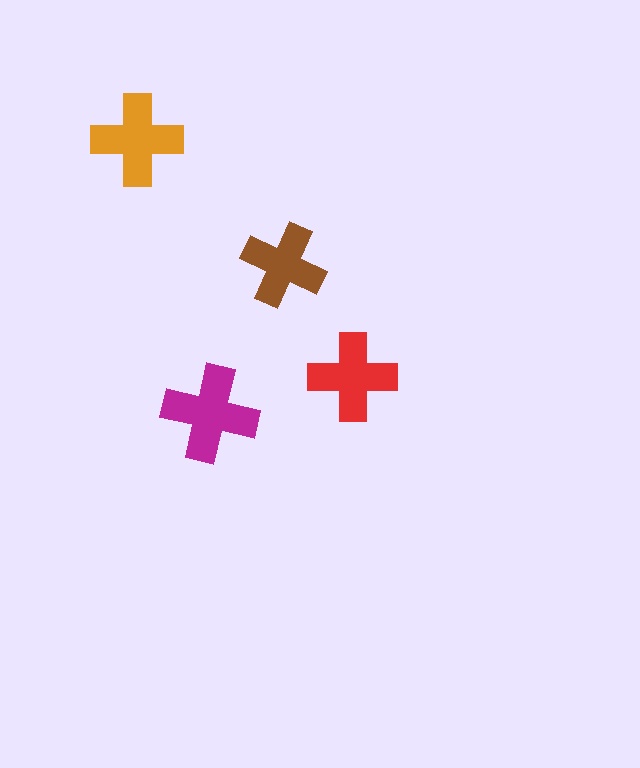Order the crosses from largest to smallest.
the magenta one, the orange one, the red one, the brown one.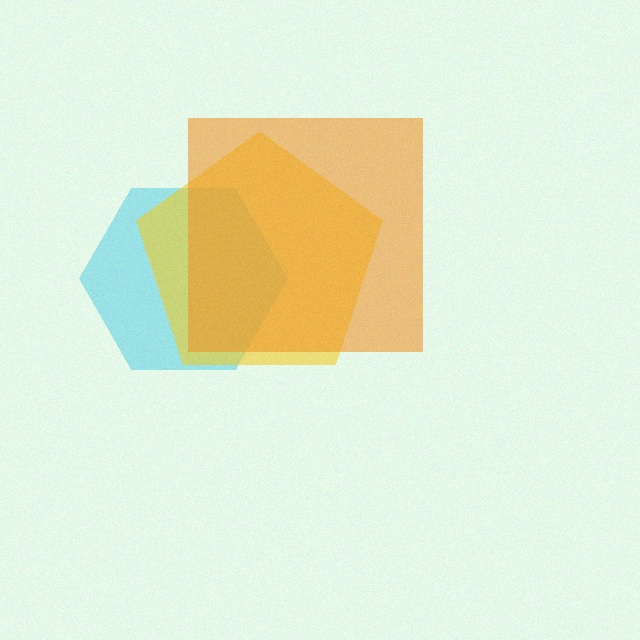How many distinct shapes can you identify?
There are 3 distinct shapes: a cyan hexagon, a yellow pentagon, an orange square.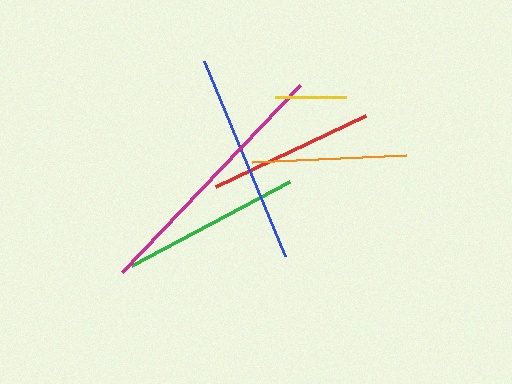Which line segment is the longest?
The magenta line is the longest at approximately 258 pixels.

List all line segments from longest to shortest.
From longest to shortest: magenta, blue, green, red, orange, yellow.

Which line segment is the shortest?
The yellow line is the shortest at approximately 71 pixels.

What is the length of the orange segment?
The orange segment is approximately 154 pixels long.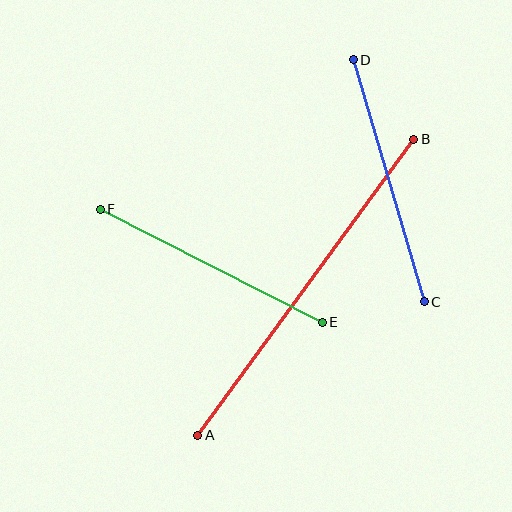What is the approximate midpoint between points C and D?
The midpoint is at approximately (389, 181) pixels.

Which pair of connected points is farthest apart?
Points A and B are farthest apart.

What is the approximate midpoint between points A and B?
The midpoint is at approximately (306, 287) pixels.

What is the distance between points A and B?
The distance is approximately 367 pixels.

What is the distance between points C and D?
The distance is approximately 252 pixels.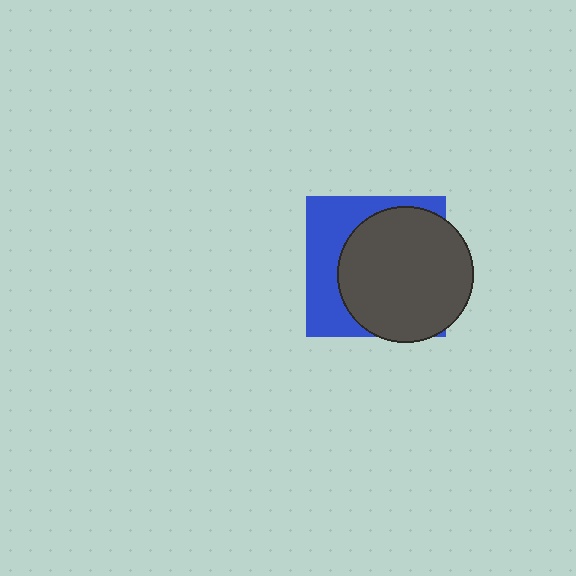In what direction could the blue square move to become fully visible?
The blue square could move left. That would shift it out from behind the dark gray circle entirely.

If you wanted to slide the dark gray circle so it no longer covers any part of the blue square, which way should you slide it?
Slide it right — that is the most direct way to separate the two shapes.